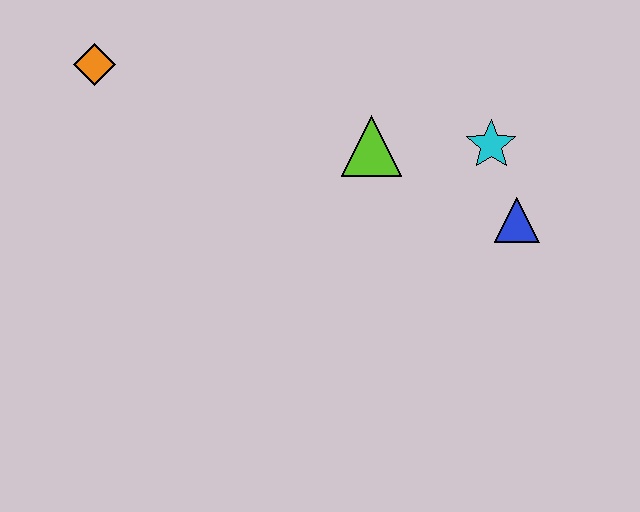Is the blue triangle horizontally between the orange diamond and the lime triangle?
No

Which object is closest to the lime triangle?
The cyan star is closest to the lime triangle.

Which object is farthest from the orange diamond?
The blue triangle is farthest from the orange diamond.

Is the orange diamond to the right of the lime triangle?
No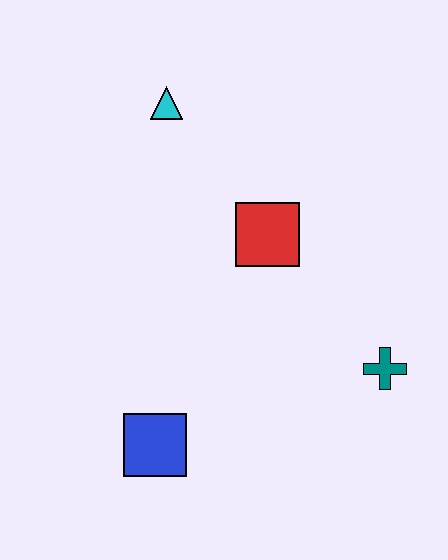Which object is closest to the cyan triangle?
The red square is closest to the cyan triangle.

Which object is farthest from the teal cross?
The cyan triangle is farthest from the teal cross.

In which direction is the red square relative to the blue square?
The red square is above the blue square.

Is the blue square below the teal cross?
Yes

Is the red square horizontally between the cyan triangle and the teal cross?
Yes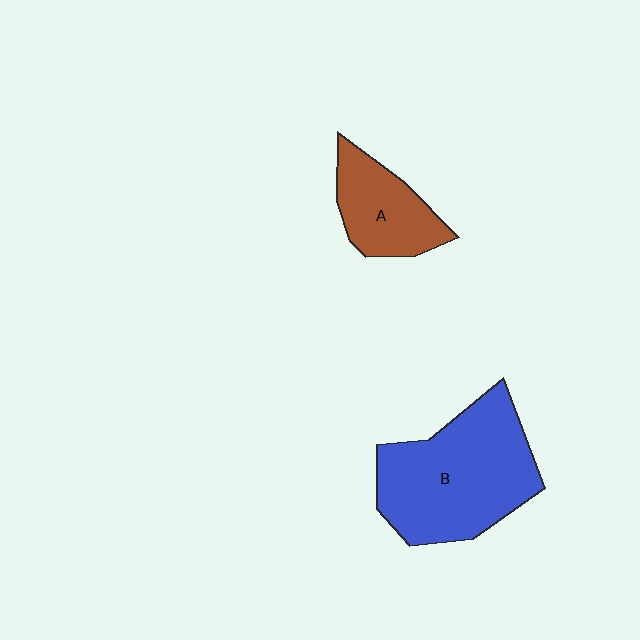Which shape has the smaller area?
Shape A (brown).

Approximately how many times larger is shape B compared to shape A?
Approximately 2.0 times.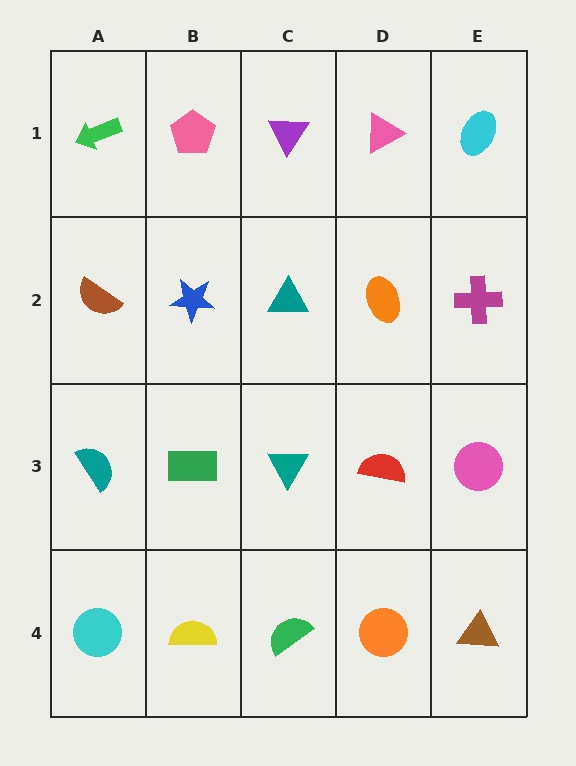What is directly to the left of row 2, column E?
An orange ellipse.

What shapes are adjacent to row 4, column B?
A green rectangle (row 3, column B), a cyan circle (row 4, column A), a green semicircle (row 4, column C).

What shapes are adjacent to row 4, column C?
A teal triangle (row 3, column C), a yellow semicircle (row 4, column B), an orange circle (row 4, column D).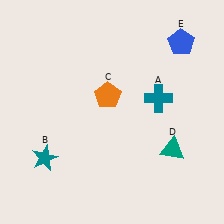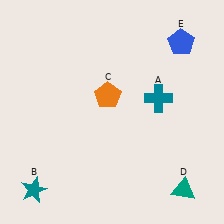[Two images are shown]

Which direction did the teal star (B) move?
The teal star (B) moved down.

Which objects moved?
The objects that moved are: the teal star (B), the teal triangle (D).